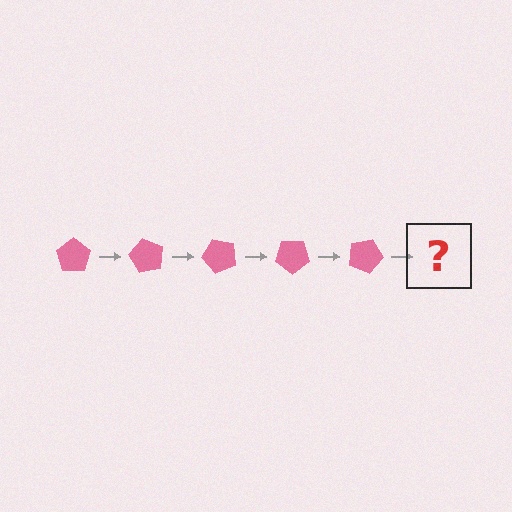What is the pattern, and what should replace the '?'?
The pattern is that the pentagon rotates 60 degrees each step. The '?' should be a pink pentagon rotated 300 degrees.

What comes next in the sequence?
The next element should be a pink pentagon rotated 300 degrees.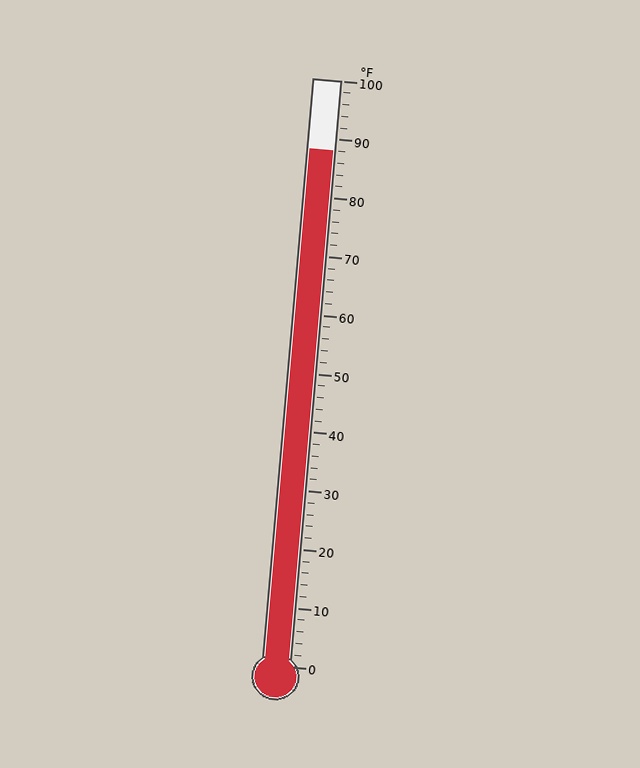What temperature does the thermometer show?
The thermometer shows approximately 88°F.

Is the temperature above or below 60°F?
The temperature is above 60°F.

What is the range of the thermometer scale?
The thermometer scale ranges from 0°F to 100°F.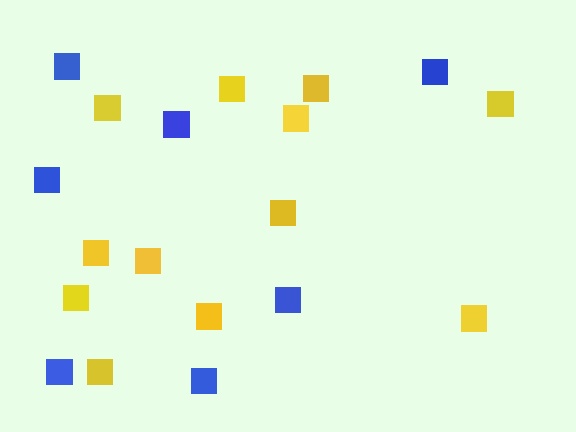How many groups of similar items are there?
There are 2 groups: one group of yellow squares (12) and one group of blue squares (7).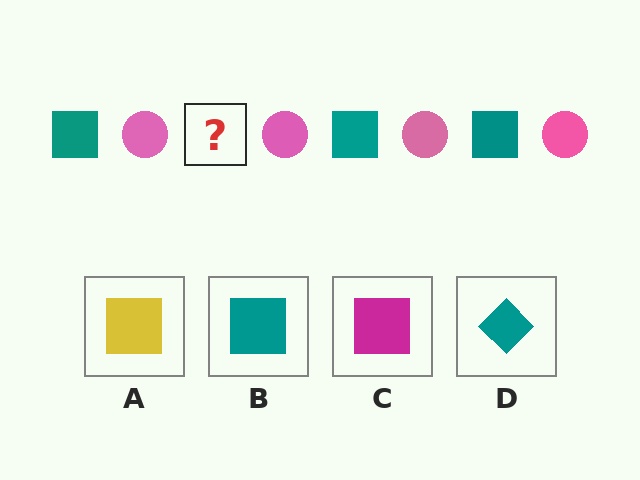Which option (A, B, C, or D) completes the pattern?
B.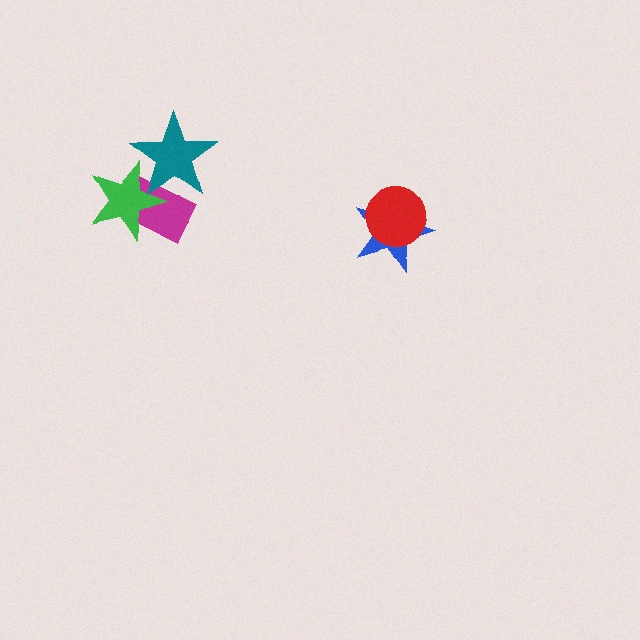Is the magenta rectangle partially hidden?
Yes, it is partially covered by another shape.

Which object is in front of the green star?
The teal star is in front of the green star.